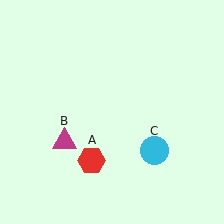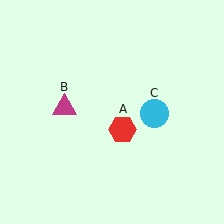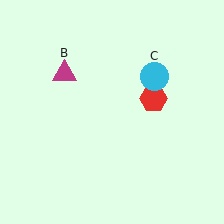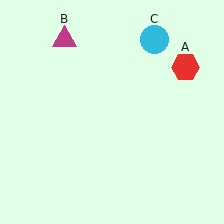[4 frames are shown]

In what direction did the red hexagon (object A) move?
The red hexagon (object A) moved up and to the right.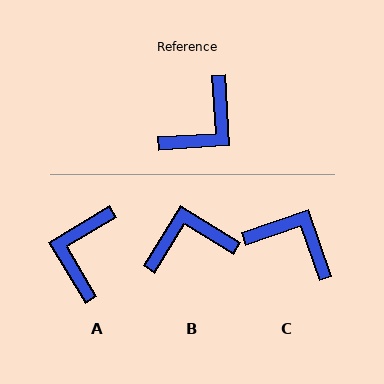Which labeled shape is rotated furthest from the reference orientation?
A, about 153 degrees away.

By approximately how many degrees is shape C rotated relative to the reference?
Approximately 106 degrees counter-clockwise.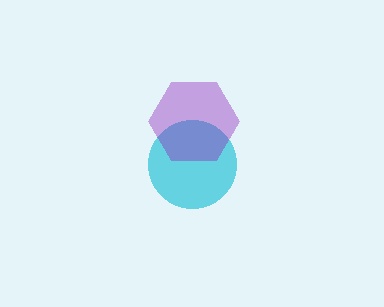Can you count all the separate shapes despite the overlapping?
Yes, there are 2 separate shapes.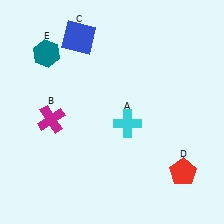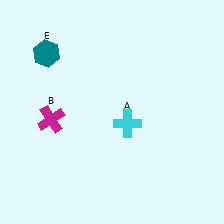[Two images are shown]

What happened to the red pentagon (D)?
The red pentagon (D) was removed in Image 2. It was in the bottom-right area of Image 1.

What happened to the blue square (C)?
The blue square (C) was removed in Image 2. It was in the top-left area of Image 1.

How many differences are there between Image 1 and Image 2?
There are 2 differences between the two images.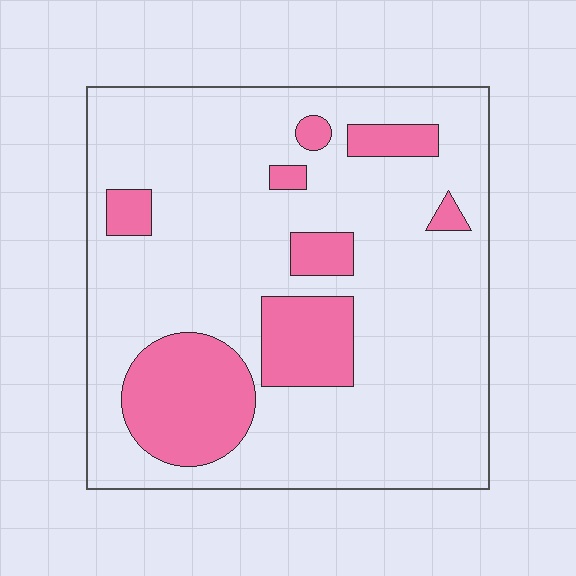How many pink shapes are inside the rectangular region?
8.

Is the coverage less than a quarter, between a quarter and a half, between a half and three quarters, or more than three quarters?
Less than a quarter.